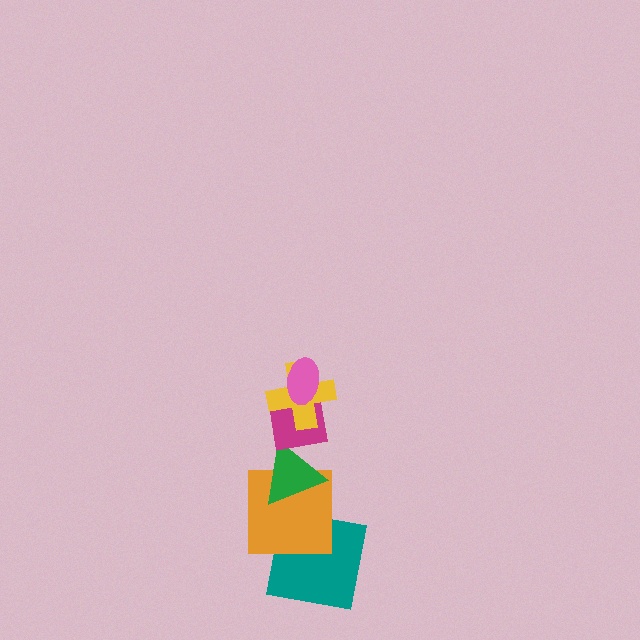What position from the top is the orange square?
The orange square is 5th from the top.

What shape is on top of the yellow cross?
The pink ellipse is on top of the yellow cross.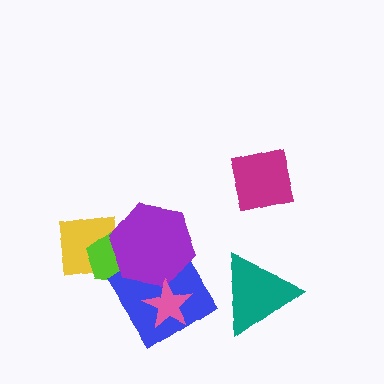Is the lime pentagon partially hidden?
Yes, it is partially covered by another shape.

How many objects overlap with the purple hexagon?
4 objects overlap with the purple hexagon.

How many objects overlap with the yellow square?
2 objects overlap with the yellow square.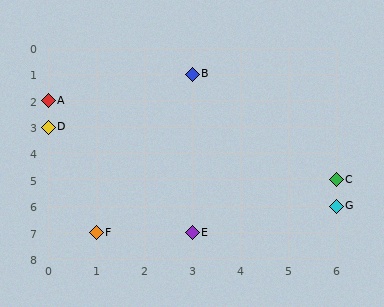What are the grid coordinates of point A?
Point A is at grid coordinates (0, 2).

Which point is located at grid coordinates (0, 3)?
Point D is at (0, 3).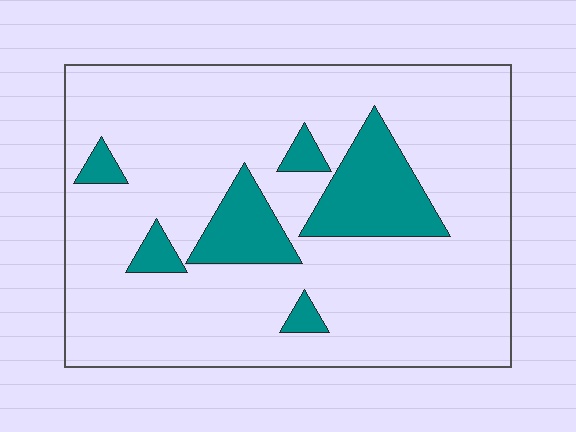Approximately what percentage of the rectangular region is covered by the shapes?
Approximately 15%.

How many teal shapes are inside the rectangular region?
6.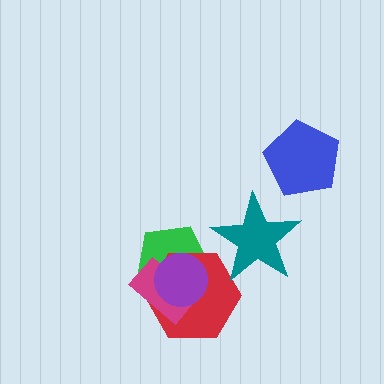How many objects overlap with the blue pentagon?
0 objects overlap with the blue pentagon.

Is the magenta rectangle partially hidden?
Yes, it is partially covered by another shape.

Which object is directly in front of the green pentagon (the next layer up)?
The red hexagon is directly in front of the green pentagon.